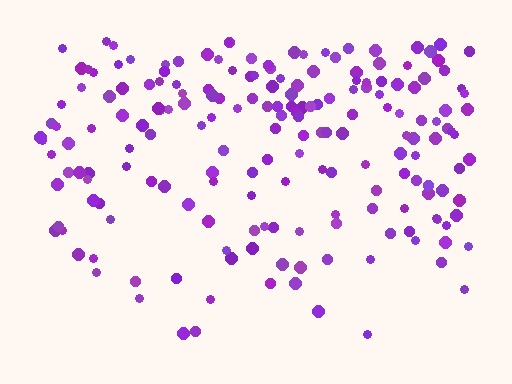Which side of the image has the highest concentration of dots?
The top.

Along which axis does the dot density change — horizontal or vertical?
Vertical.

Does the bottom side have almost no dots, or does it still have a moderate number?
Still a moderate number, just noticeably fewer than the top.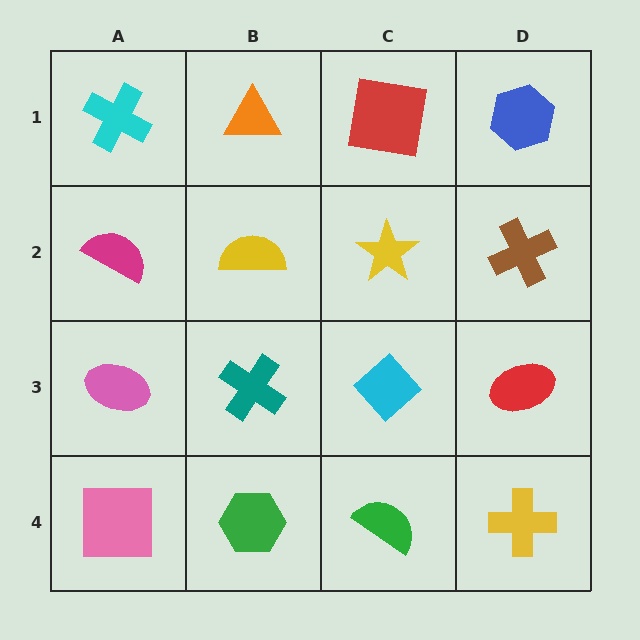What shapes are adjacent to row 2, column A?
A cyan cross (row 1, column A), a pink ellipse (row 3, column A), a yellow semicircle (row 2, column B).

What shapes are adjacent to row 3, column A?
A magenta semicircle (row 2, column A), a pink square (row 4, column A), a teal cross (row 3, column B).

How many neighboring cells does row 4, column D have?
2.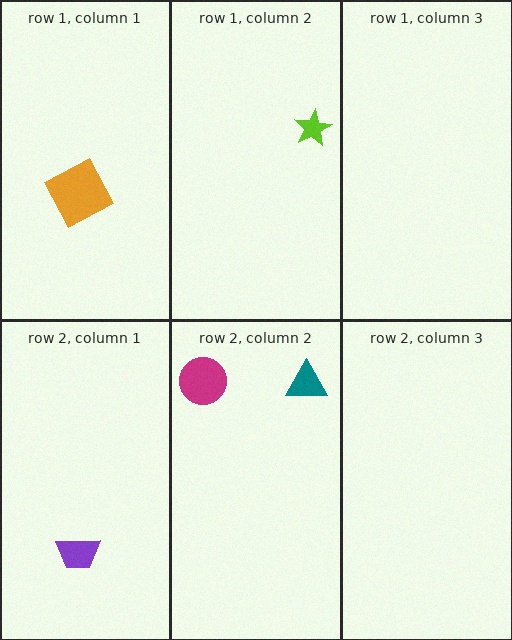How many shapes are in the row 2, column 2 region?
2.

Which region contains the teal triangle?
The row 2, column 2 region.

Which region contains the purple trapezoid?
The row 2, column 1 region.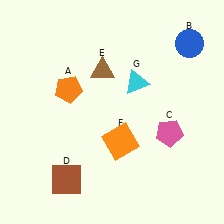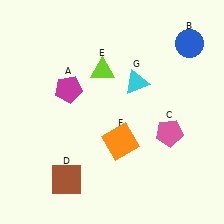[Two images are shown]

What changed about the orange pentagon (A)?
In Image 1, A is orange. In Image 2, it changed to magenta.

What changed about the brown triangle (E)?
In Image 1, E is brown. In Image 2, it changed to lime.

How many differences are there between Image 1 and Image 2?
There are 2 differences between the two images.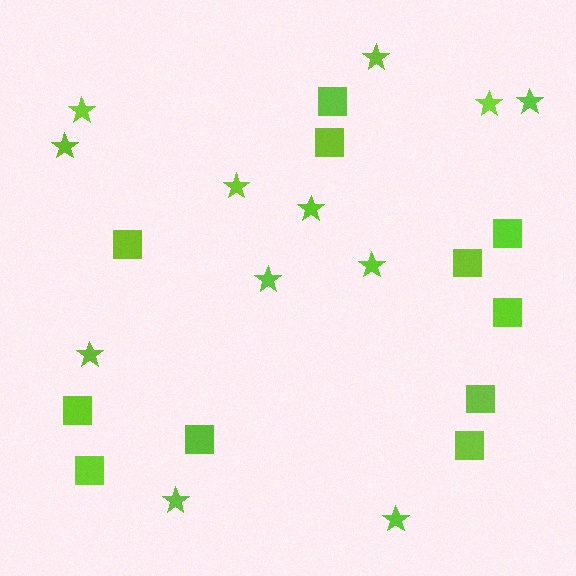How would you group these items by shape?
There are 2 groups: one group of squares (11) and one group of stars (12).